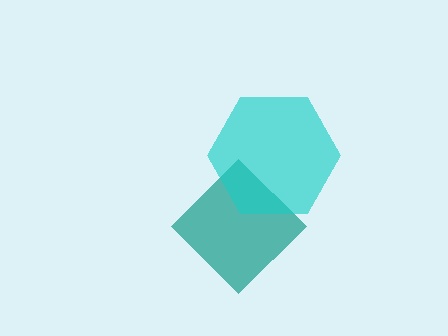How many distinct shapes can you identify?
There are 2 distinct shapes: a teal diamond, a cyan hexagon.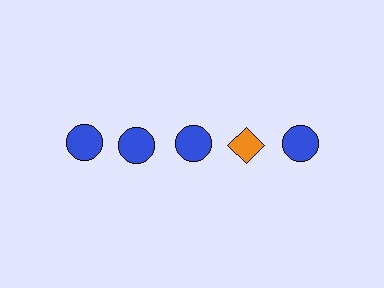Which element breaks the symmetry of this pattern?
The orange diamond in the top row, second from right column breaks the symmetry. All other shapes are blue circles.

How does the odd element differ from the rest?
It differs in both color (orange instead of blue) and shape (diamond instead of circle).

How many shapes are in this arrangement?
There are 5 shapes arranged in a grid pattern.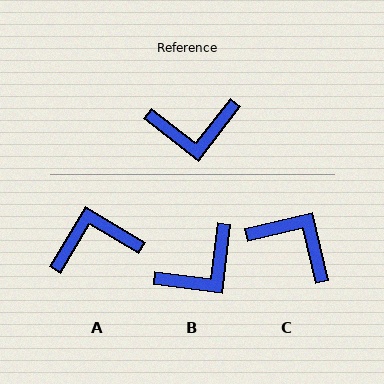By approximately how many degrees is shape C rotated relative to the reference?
Approximately 141 degrees counter-clockwise.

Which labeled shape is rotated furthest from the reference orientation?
A, about 173 degrees away.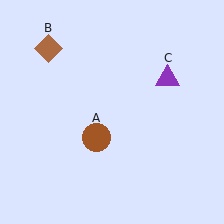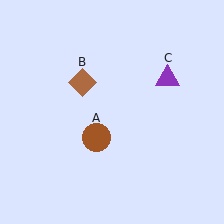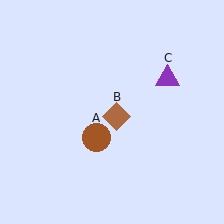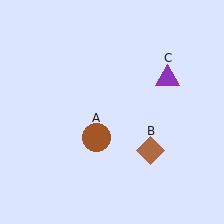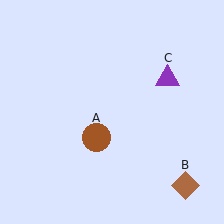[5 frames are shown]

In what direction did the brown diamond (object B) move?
The brown diamond (object B) moved down and to the right.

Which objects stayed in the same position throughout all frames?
Brown circle (object A) and purple triangle (object C) remained stationary.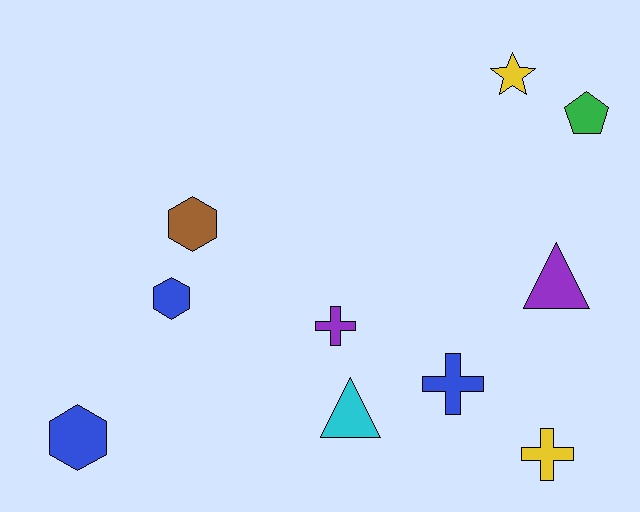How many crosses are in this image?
There are 3 crosses.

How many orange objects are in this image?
There are no orange objects.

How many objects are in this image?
There are 10 objects.